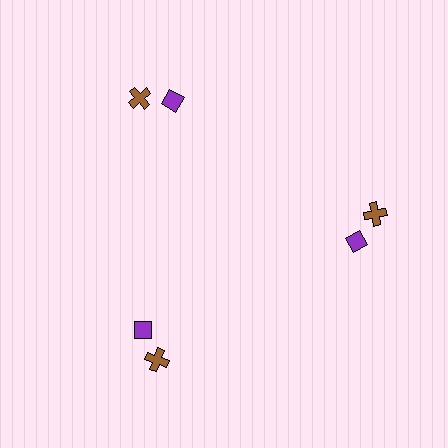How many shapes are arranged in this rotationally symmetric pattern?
There are 6 shapes, arranged in 3 groups of 2.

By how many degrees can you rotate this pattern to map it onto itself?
The pattern maps onto itself every 120 degrees of rotation.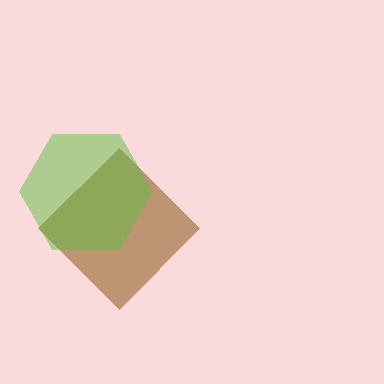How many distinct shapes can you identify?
There are 2 distinct shapes: a brown diamond, a lime hexagon.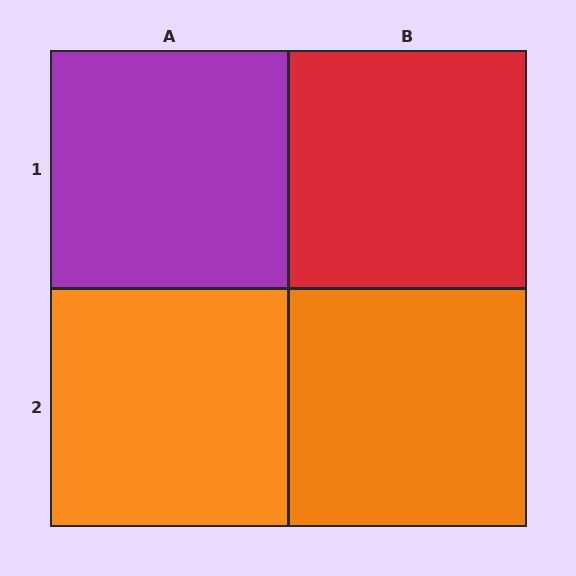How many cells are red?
1 cell is red.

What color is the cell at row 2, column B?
Orange.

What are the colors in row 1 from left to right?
Purple, red.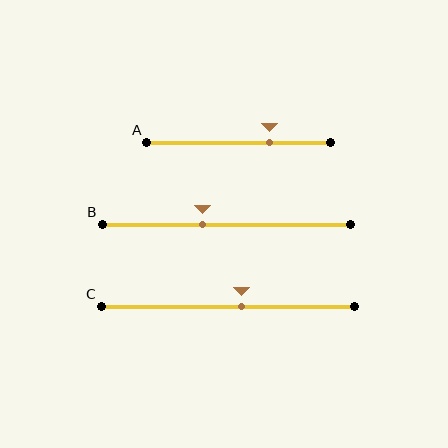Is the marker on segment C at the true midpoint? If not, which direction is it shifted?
No, the marker on segment C is shifted to the right by about 5% of the segment length.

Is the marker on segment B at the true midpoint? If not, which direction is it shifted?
No, the marker on segment B is shifted to the left by about 10% of the segment length.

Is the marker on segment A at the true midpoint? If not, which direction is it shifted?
No, the marker on segment A is shifted to the right by about 17% of the segment length.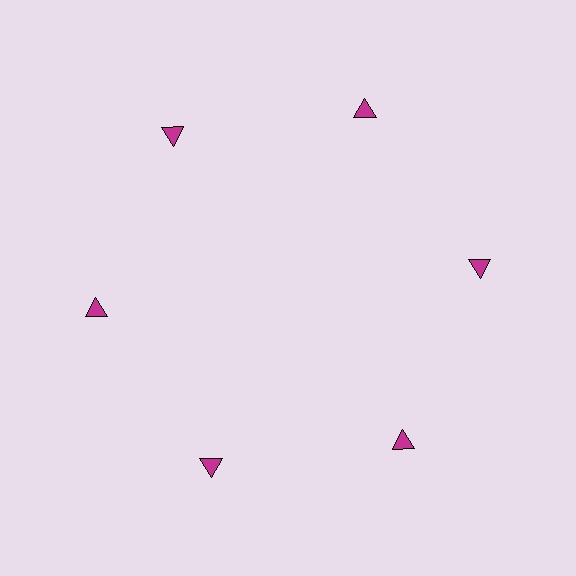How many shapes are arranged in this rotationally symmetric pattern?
There are 6 shapes, arranged in 6 groups of 1.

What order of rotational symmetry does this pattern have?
This pattern has 6-fold rotational symmetry.